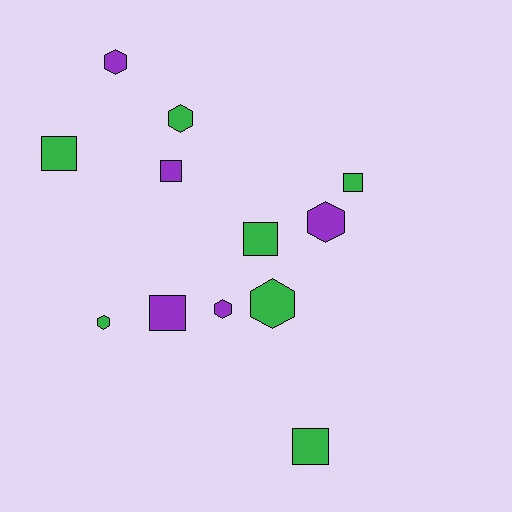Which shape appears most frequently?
Square, with 6 objects.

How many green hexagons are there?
There are 3 green hexagons.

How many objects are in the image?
There are 12 objects.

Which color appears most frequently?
Green, with 7 objects.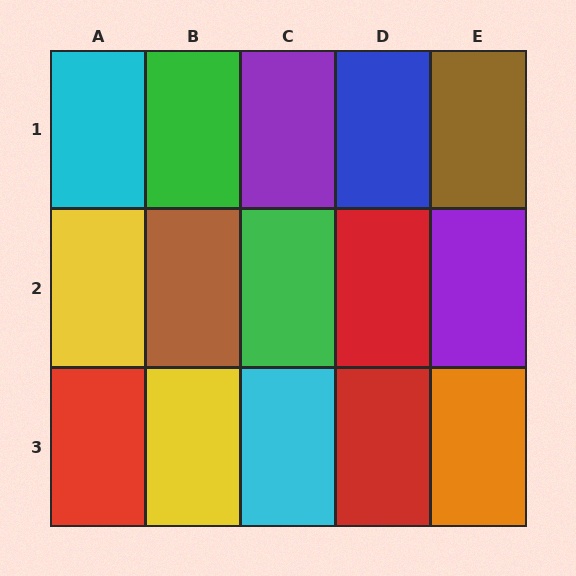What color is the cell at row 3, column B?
Yellow.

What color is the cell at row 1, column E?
Brown.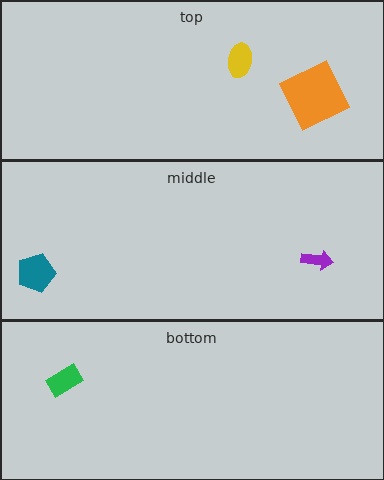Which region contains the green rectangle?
The bottom region.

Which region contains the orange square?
The top region.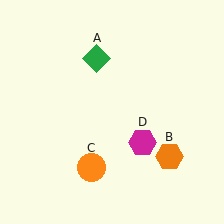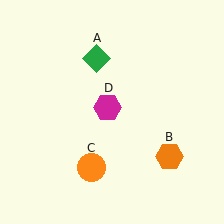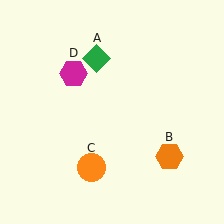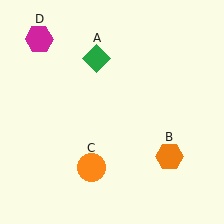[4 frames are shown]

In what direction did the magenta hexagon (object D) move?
The magenta hexagon (object D) moved up and to the left.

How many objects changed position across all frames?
1 object changed position: magenta hexagon (object D).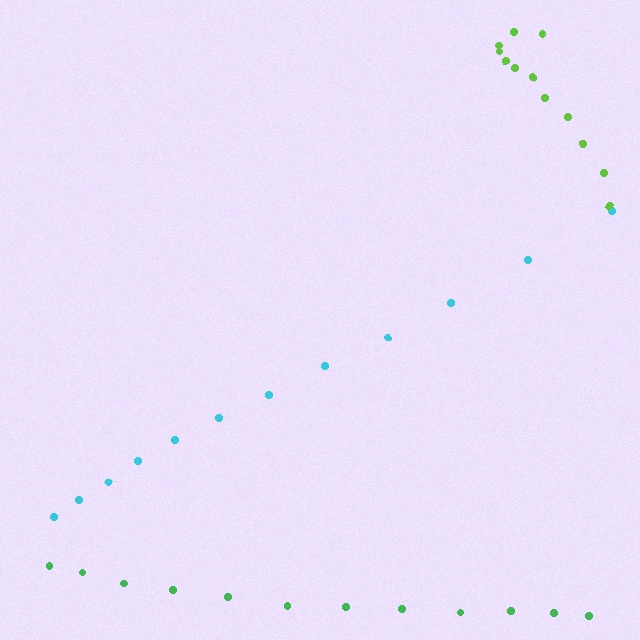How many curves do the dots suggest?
There are 3 distinct paths.